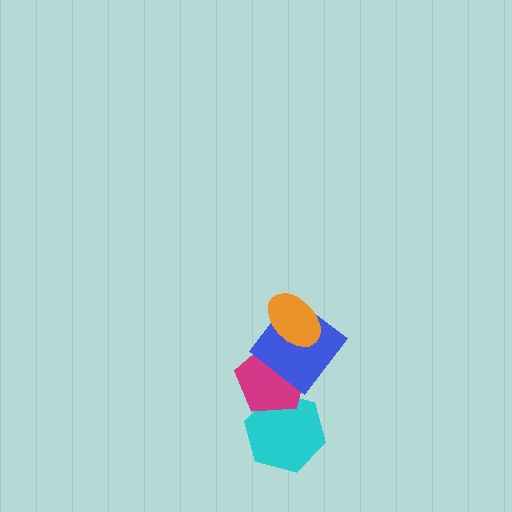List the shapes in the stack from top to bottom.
From top to bottom: the orange ellipse, the blue diamond, the magenta pentagon, the cyan hexagon.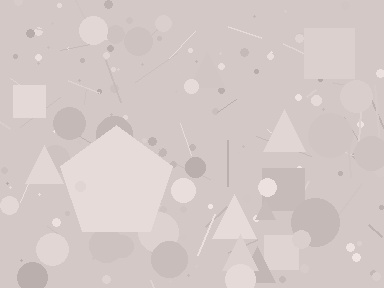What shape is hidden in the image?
A pentagon is hidden in the image.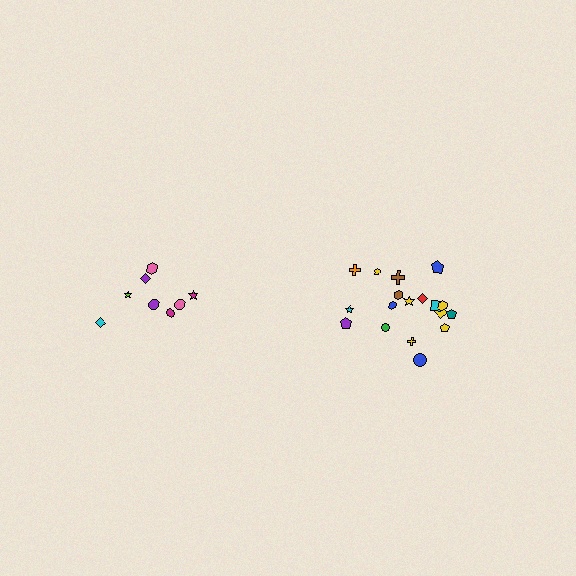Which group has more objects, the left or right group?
The right group.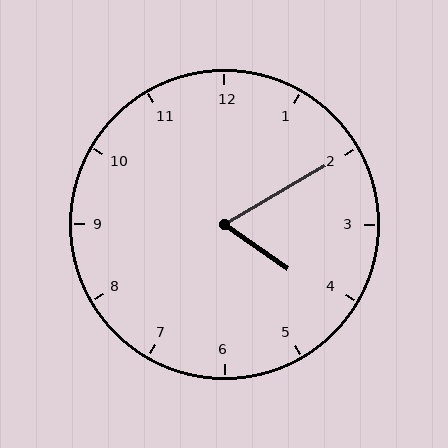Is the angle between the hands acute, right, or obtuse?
It is acute.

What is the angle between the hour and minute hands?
Approximately 65 degrees.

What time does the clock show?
4:10.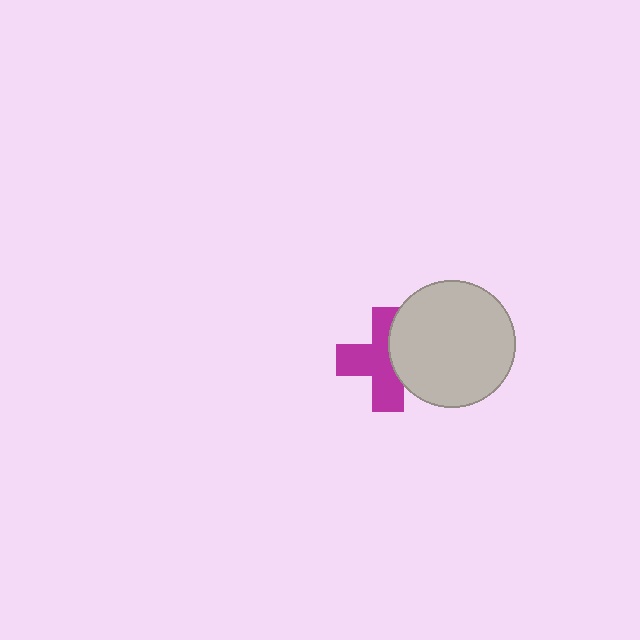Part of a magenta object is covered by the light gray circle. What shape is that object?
It is a cross.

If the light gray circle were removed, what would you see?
You would see the complete magenta cross.